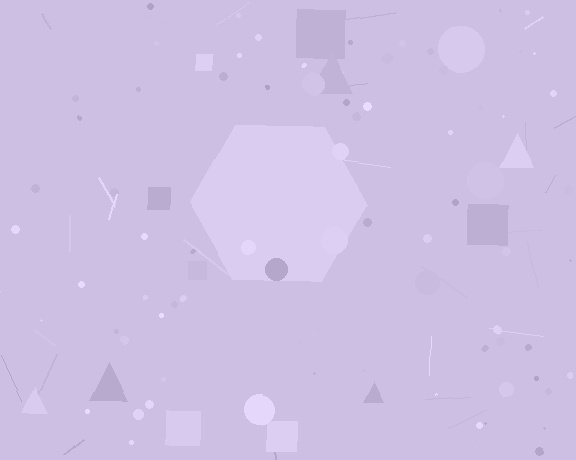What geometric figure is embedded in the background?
A hexagon is embedded in the background.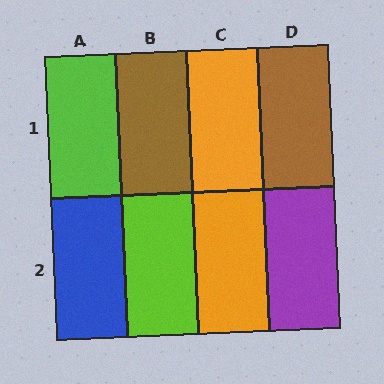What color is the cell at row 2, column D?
Purple.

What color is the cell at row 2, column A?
Blue.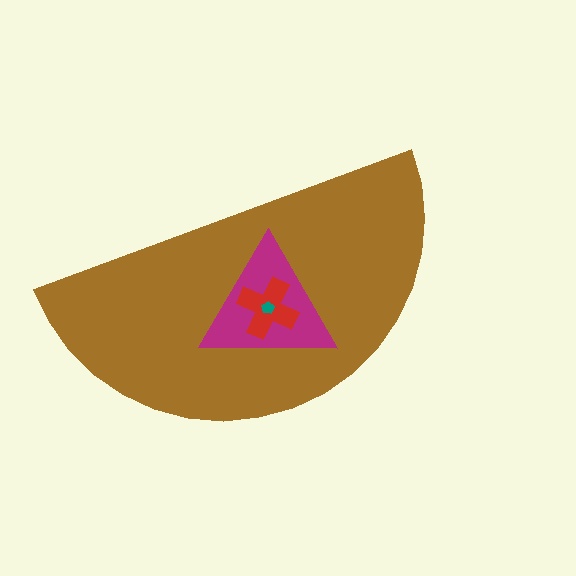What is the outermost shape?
The brown semicircle.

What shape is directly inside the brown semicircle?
The magenta triangle.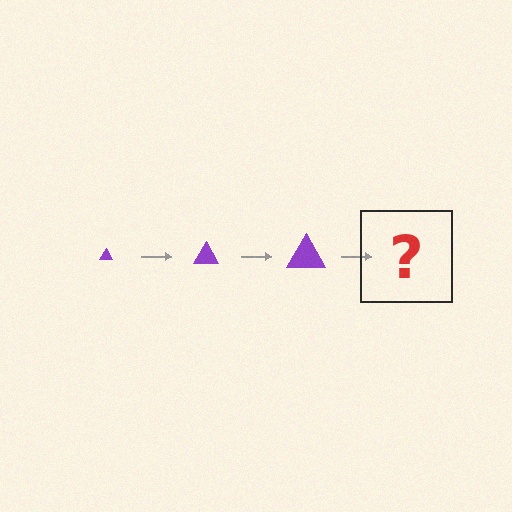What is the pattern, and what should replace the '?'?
The pattern is that the triangle gets progressively larger each step. The '?' should be a purple triangle, larger than the previous one.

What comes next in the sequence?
The next element should be a purple triangle, larger than the previous one.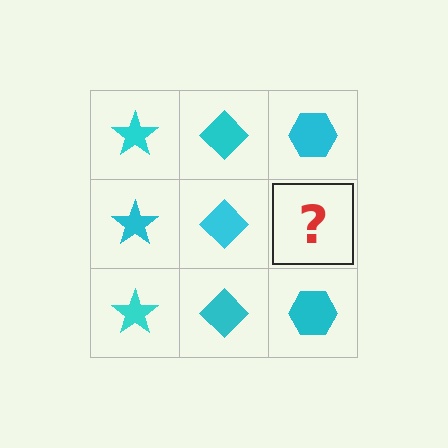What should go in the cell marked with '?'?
The missing cell should contain a cyan hexagon.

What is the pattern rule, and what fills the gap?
The rule is that each column has a consistent shape. The gap should be filled with a cyan hexagon.